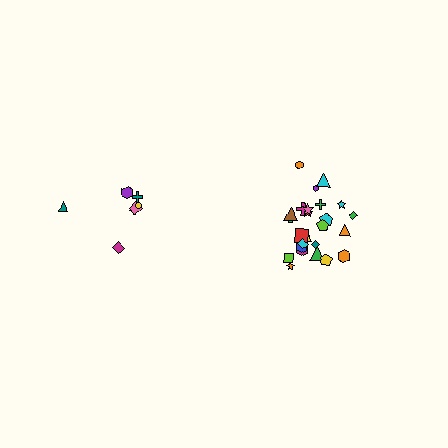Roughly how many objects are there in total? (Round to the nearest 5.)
Roughly 30 objects in total.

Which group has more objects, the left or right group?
The right group.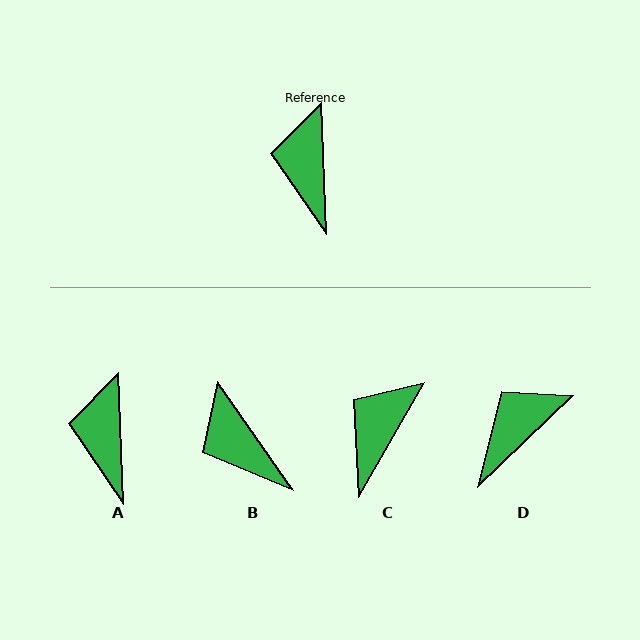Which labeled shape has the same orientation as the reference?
A.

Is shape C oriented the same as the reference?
No, it is off by about 32 degrees.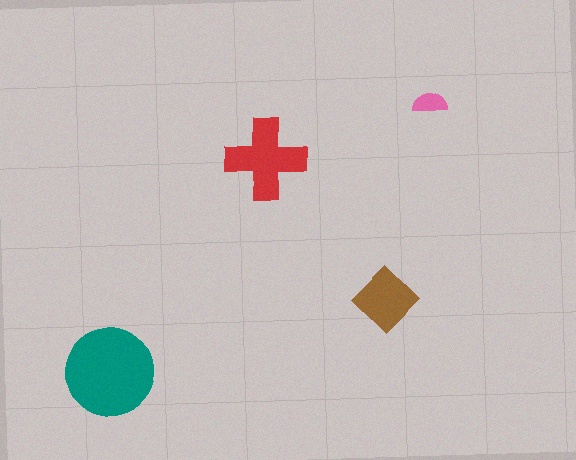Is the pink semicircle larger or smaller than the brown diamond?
Smaller.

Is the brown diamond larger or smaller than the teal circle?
Smaller.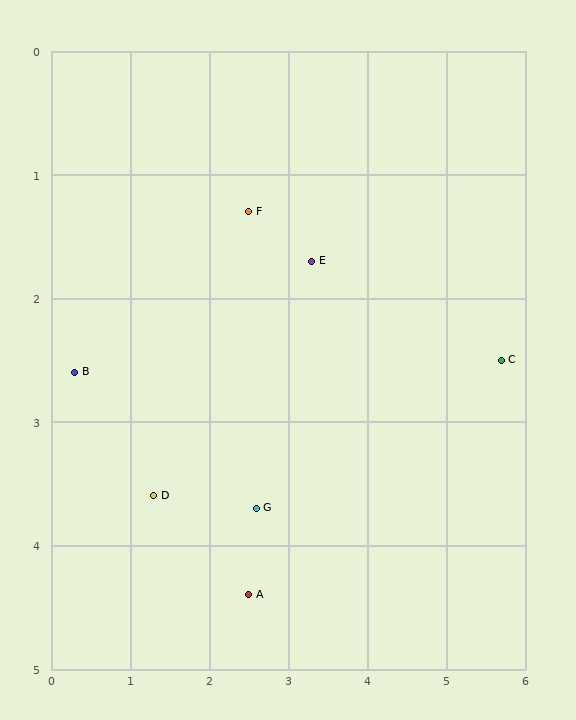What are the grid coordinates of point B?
Point B is at approximately (0.3, 2.6).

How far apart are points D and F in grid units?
Points D and F are about 2.6 grid units apart.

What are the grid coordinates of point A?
Point A is at approximately (2.5, 4.4).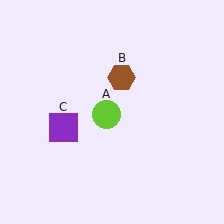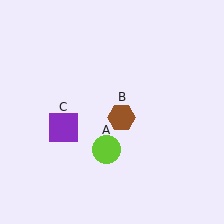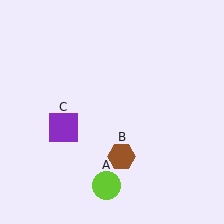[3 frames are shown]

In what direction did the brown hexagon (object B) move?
The brown hexagon (object B) moved down.